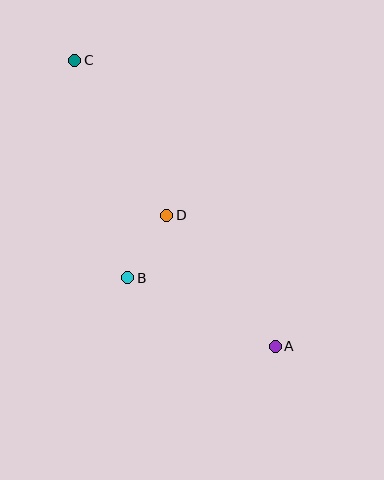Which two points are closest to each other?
Points B and D are closest to each other.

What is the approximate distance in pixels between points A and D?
The distance between A and D is approximately 170 pixels.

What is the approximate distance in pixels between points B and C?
The distance between B and C is approximately 224 pixels.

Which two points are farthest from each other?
Points A and C are farthest from each other.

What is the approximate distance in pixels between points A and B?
The distance between A and B is approximately 162 pixels.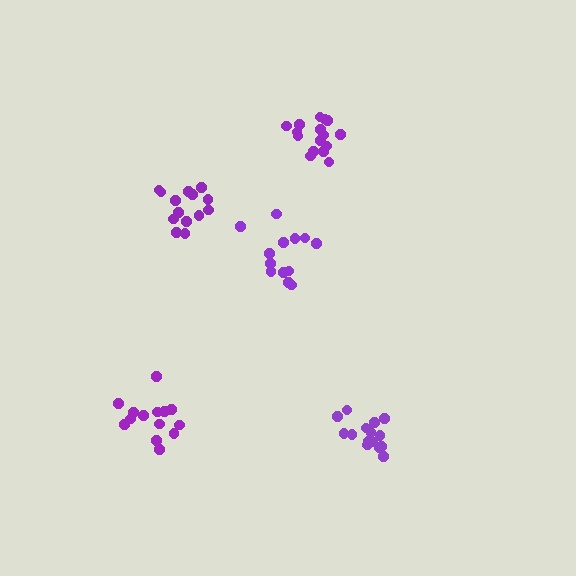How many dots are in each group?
Group 1: 14 dots, Group 2: 14 dots, Group 3: 16 dots, Group 4: 13 dots, Group 5: 15 dots (72 total).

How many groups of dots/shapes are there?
There are 5 groups.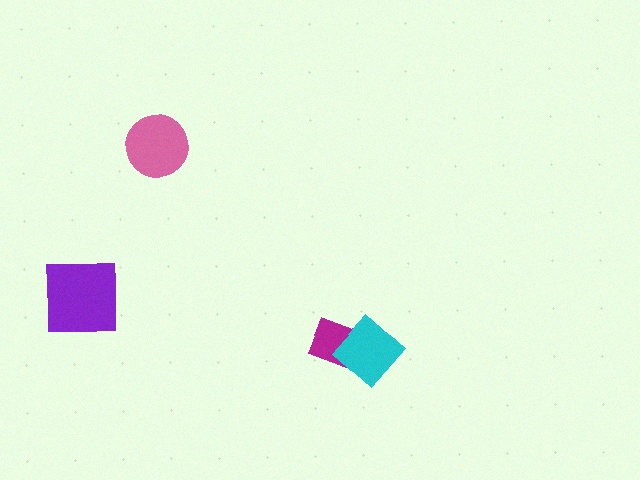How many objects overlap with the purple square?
0 objects overlap with the purple square.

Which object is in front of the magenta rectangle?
The cyan diamond is in front of the magenta rectangle.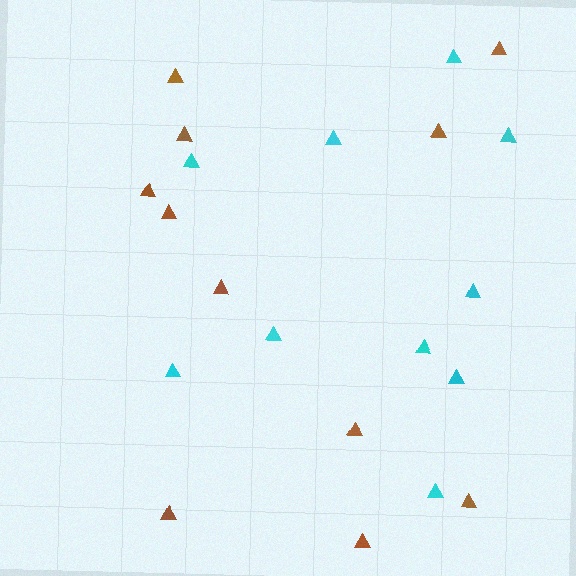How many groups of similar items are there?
There are 2 groups: one group of brown triangles (11) and one group of cyan triangles (10).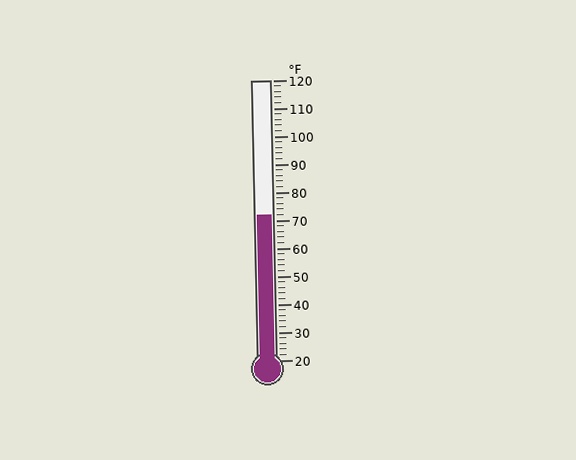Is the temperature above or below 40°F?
The temperature is above 40°F.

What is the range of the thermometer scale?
The thermometer scale ranges from 20°F to 120°F.